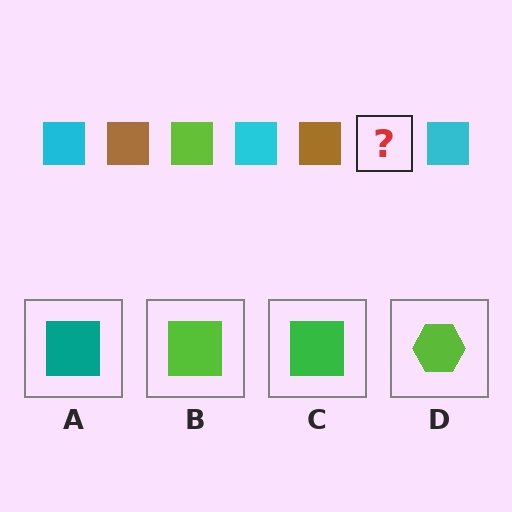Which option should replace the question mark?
Option B.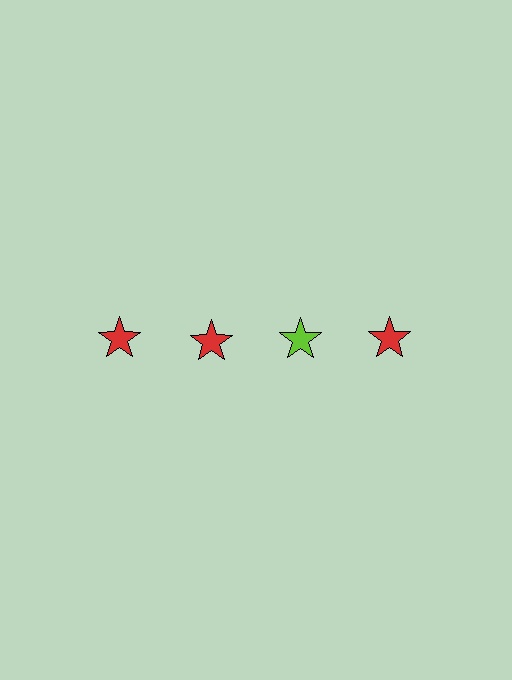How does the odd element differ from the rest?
It has a different color: lime instead of red.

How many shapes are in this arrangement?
There are 4 shapes arranged in a grid pattern.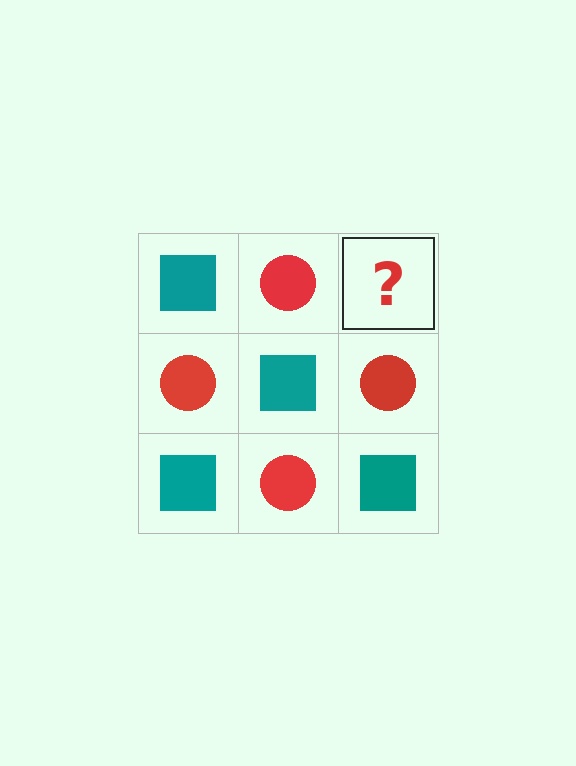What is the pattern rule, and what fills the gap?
The rule is that it alternates teal square and red circle in a checkerboard pattern. The gap should be filled with a teal square.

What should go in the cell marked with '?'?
The missing cell should contain a teal square.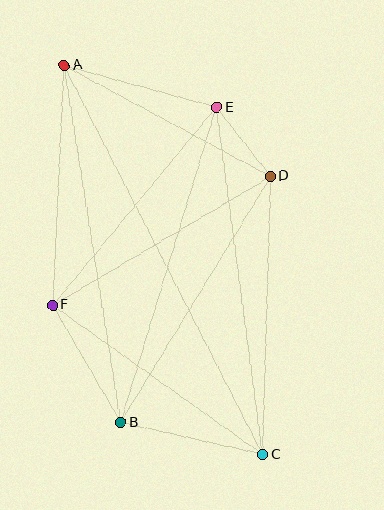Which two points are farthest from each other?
Points A and C are farthest from each other.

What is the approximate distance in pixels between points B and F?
The distance between B and F is approximately 136 pixels.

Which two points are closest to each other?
Points D and E are closest to each other.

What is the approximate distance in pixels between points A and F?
The distance between A and F is approximately 240 pixels.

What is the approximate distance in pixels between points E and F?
The distance between E and F is approximately 257 pixels.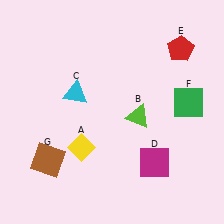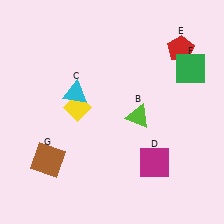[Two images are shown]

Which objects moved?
The objects that moved are: the yellow diamond (A), the green square (F).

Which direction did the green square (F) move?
The green square (F) moved up.